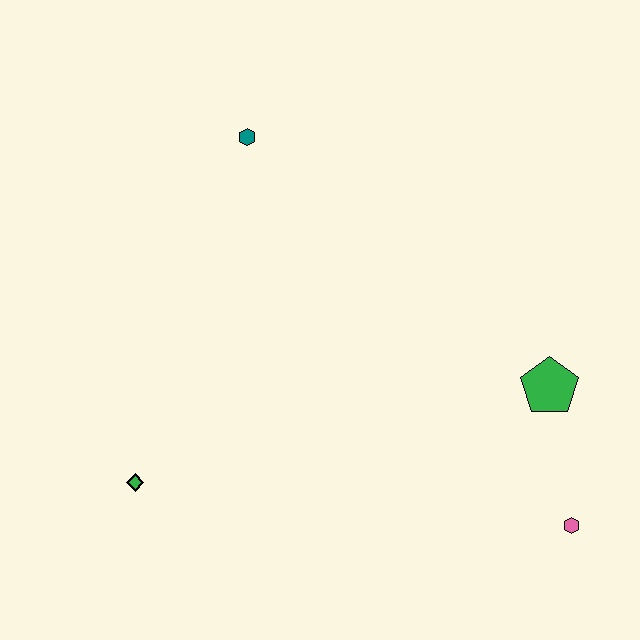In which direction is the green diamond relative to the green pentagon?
The green diamond is to the left of the green pentagon.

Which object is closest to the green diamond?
The teal hexagon is closest to the green diamond.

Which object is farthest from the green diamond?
The pink hexagon is farthest from the green diamond.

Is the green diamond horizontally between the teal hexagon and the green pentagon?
No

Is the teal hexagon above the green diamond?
Yes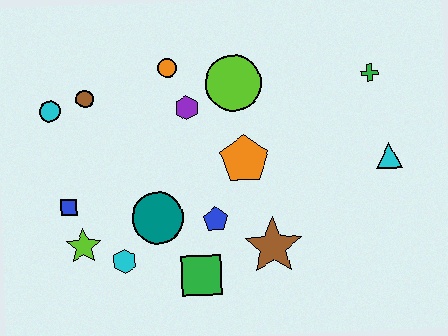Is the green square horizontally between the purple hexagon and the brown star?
Yes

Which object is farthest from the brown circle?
The cyan triangle is farthest from the brown circle.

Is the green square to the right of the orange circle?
Yes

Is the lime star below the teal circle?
Yes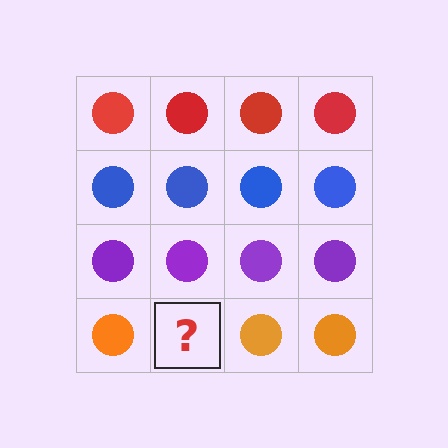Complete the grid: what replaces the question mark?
The question mark should be replaced with an orange circle.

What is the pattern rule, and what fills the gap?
The rule is that each row has a consistent color. The gap should be filled with an orange circle.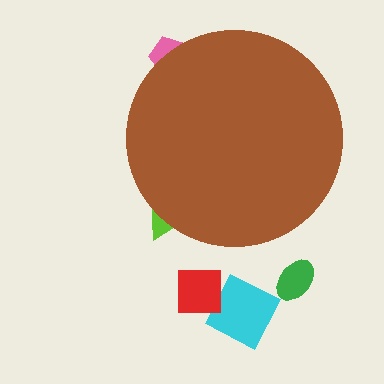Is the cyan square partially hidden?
No, the cyan square is fully visible.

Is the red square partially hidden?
No, the red square is fully visible.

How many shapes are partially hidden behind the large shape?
2 shapes are partially hidden.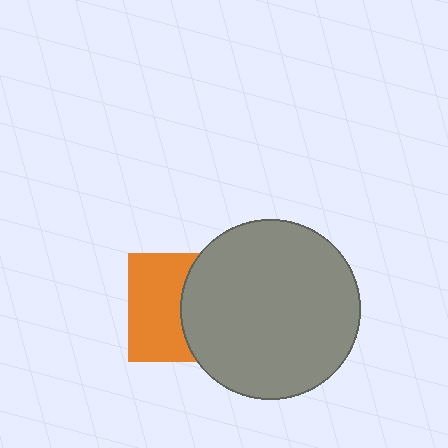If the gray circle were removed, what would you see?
You would see the complete orange square.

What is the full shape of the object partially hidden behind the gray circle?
The partially hidden object is an orange square.